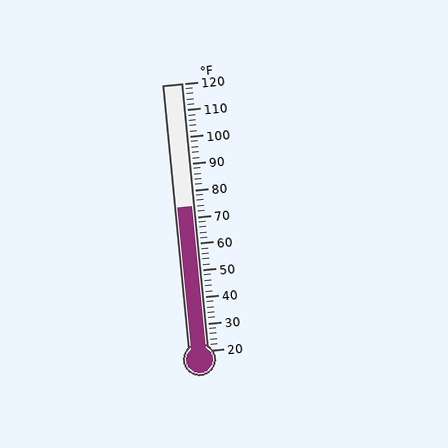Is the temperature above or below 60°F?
The temperature is above 60°F.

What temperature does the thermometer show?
The thermometer shows approximately 74°F.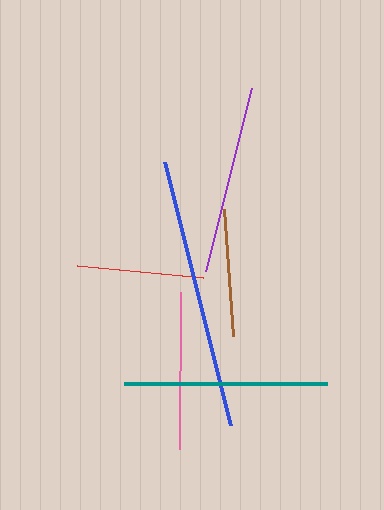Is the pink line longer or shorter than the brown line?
The pink line is longer than the brown line.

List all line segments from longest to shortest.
From longest to shortest: blue, teal, purple, pink, brown, red.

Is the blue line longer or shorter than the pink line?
The blue line is longer than the pink line.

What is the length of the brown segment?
The brown segment is approximately 127 pixels long.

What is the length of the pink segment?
The pink segment is approximately 157 pixels long.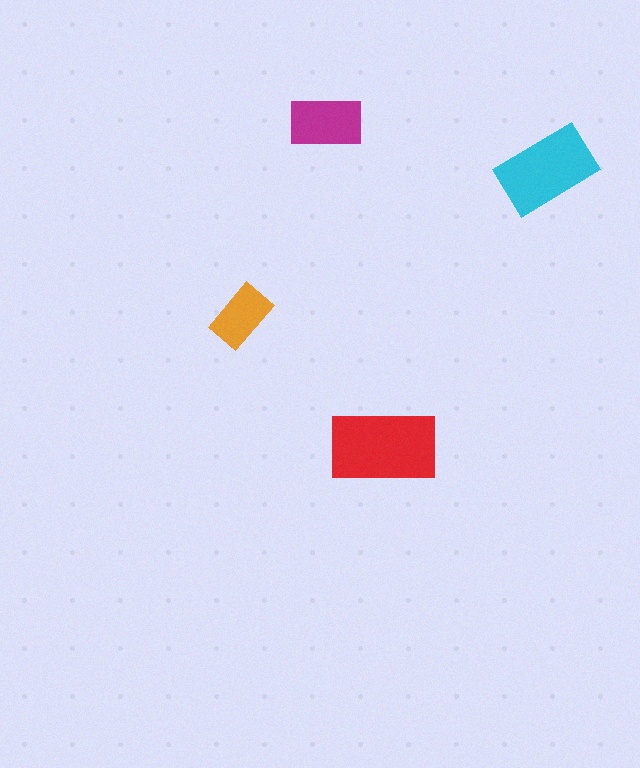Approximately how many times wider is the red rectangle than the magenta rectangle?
About 1.5 times wider.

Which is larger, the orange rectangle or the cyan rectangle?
The cyan one.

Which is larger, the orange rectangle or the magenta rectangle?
The magenta one.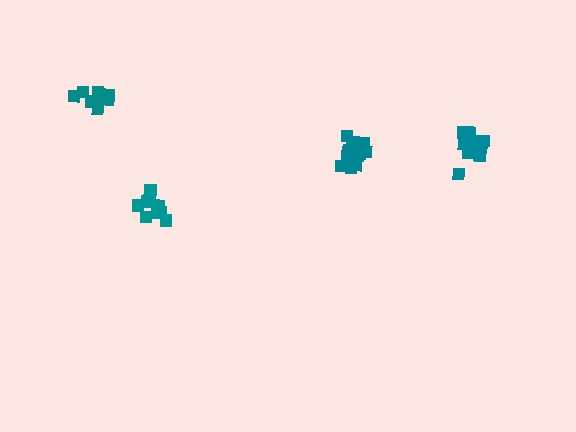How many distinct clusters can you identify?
There are 4 distinct clusters.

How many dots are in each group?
Group 1: 10 dots, Group 2: 10 dots, Group 3: 13 dots, Group 4: 15 dots (48 total).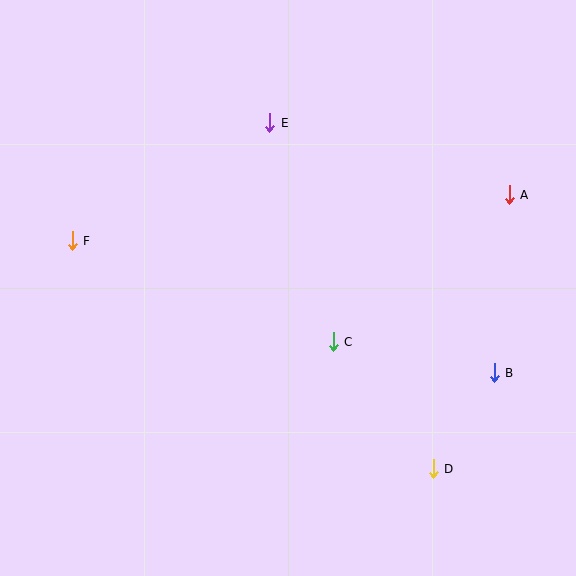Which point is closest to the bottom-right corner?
Point D is closest to the bottom-right corner.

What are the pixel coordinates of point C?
Point C is at (333, 342).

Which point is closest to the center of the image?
Point C at (333, 342) is closest to the center.